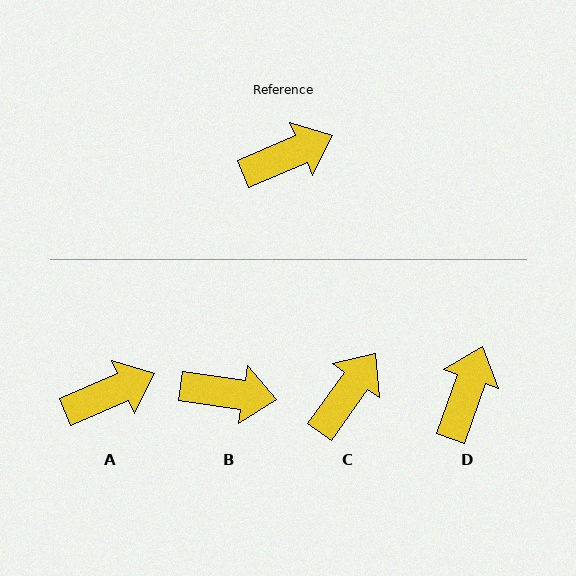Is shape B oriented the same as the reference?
No, it is off by about 31 degrees.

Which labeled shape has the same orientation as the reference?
A.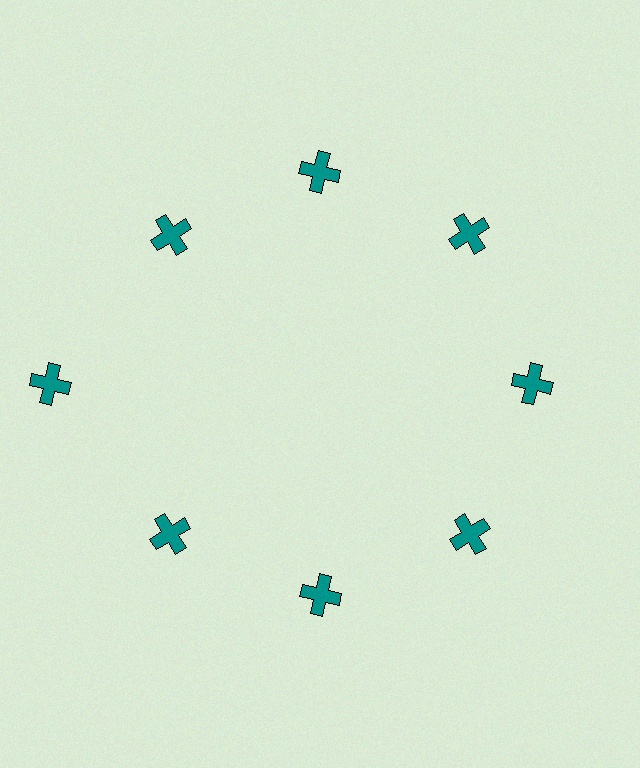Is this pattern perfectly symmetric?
No. The 8 teal crosses are arranged in a ring, but one element near the 9 o'clock position is pushed outward from the center, breaking the 8-fold rotational symmetry.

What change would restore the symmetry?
The symmetry would be restored by moving it inward, back onto the ring so that all 8 crosses sit at equal angles and equal distance from the center.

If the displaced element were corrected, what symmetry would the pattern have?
It would have 8-fold rotational symmetry — the pattern would map onto itself every 45 degrees.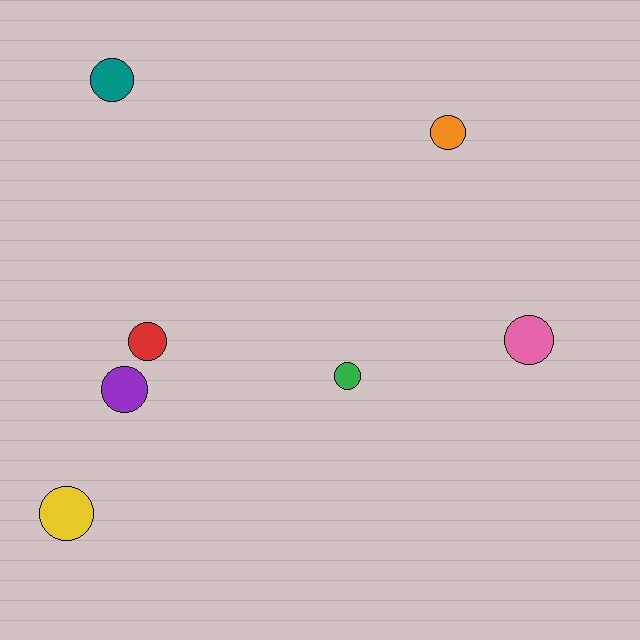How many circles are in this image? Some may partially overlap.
There are 7 circles.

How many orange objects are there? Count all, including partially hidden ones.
There is 1 orange object.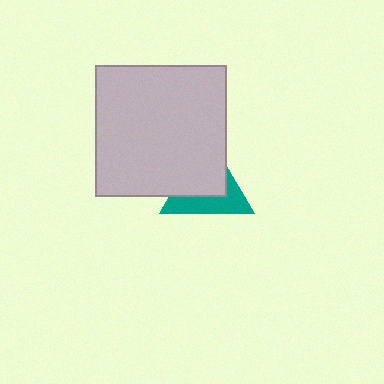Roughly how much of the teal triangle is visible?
A small part of it is visible (roughly 42%).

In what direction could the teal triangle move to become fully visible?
The teal triangle could move toward the lower-right. That would shift it out from behind the light gray square entirely.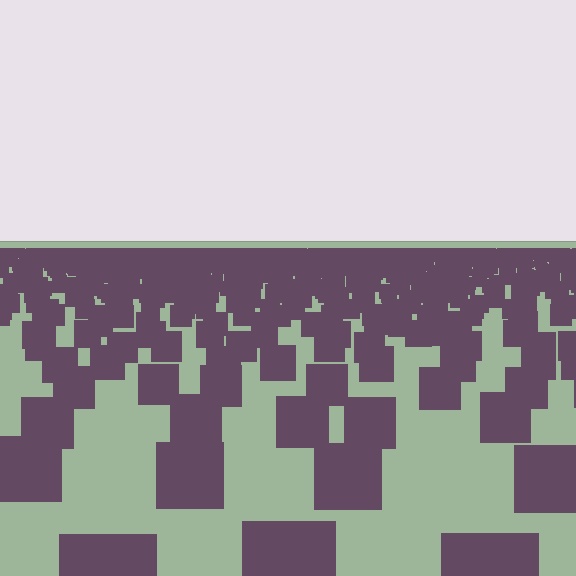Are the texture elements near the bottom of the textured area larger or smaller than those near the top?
Larger. Near the bottom, elements are closer to the viewer and appear at a bigger on-screen size.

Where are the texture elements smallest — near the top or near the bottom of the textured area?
Near the top.